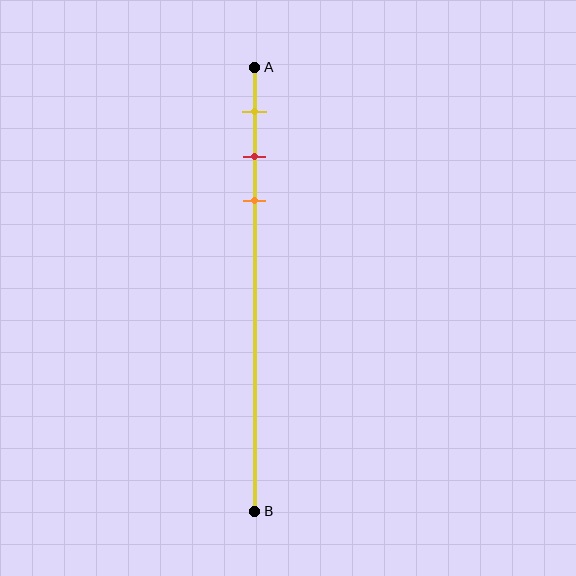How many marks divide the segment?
There are 3 marks dividing the segment.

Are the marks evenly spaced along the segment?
Yes, the marks are approximately evenly spaced.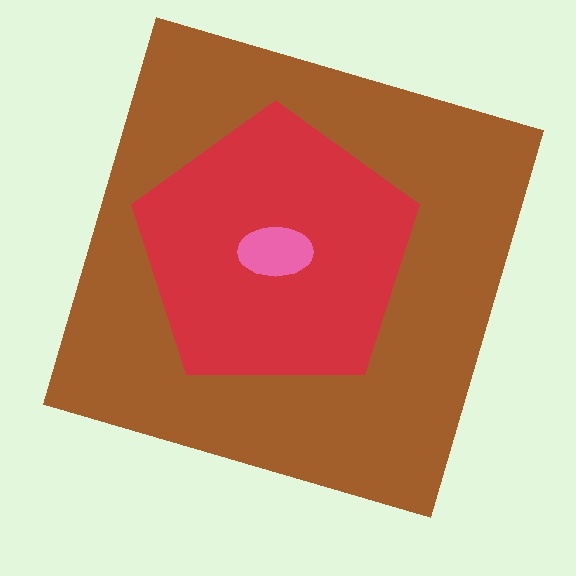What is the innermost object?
The pink ellipse.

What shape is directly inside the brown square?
The red pentagon.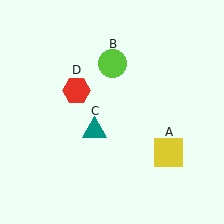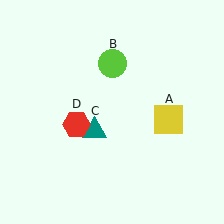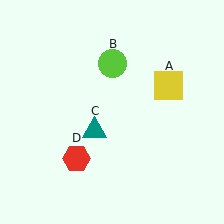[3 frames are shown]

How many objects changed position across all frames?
2 objects changed position: yellow square (object A), red hexagon (object D).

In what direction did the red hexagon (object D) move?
The red hexagon (object D) moved down.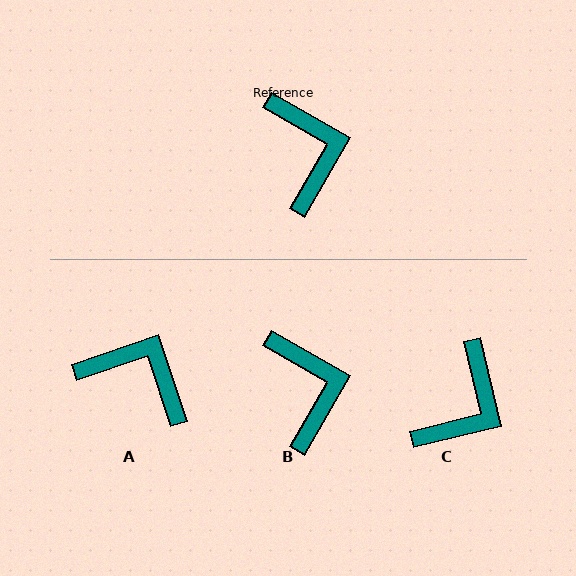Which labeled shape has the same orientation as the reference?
B.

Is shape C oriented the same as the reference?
No, it is off by about 46 degrees.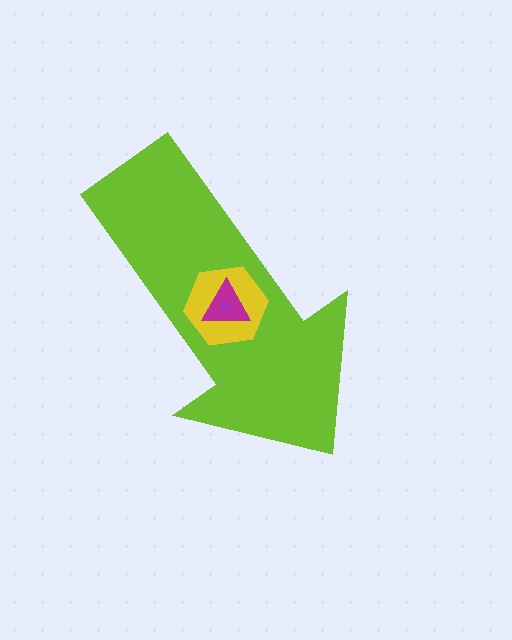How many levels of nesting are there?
4.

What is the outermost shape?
The lime arrow.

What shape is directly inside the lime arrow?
The yellow hexagon.